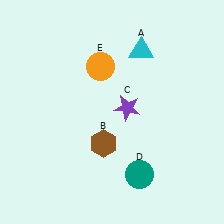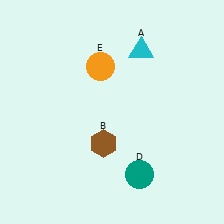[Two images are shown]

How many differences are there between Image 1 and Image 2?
There is 1 difference between the two images.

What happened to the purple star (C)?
The purple star (C) was removed in Image 2. It was in the top-right area of Image 1.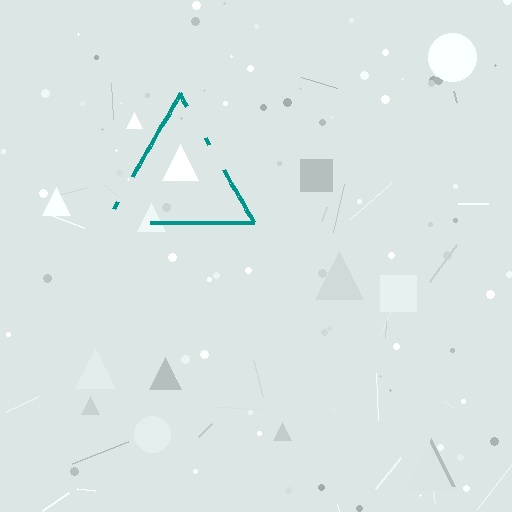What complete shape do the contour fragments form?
The contour fragments form a triangle.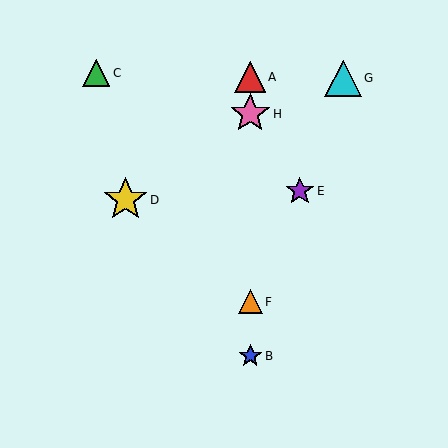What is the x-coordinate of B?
Object B is at x≈250.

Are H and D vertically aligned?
No, H is at x≈250 and D is at x≈125.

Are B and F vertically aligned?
Yes, both are at x≈250.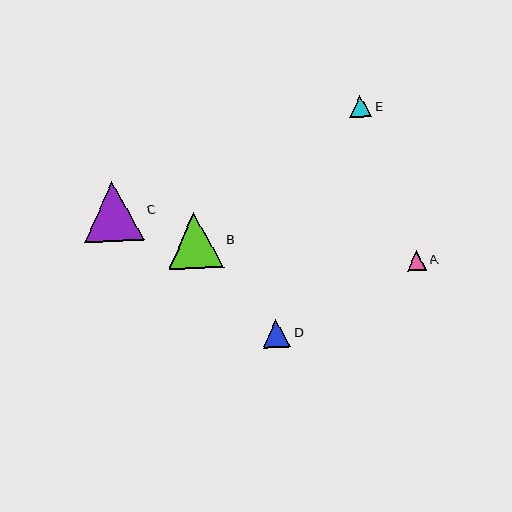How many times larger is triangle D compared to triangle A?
Triangle D is approximately 1.5 times the size of triangle A.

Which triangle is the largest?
Triangle C is the largest with a size of approximately 60 pixels.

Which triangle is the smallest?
Triangle A is the smallest with a size of approximately 19 pixels.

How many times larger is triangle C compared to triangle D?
Triangle C is approximately 2.1 times the size of triangle D.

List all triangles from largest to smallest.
From largest to smallest: C, B, D, E, A.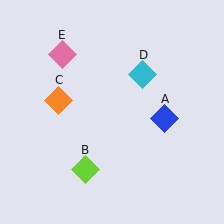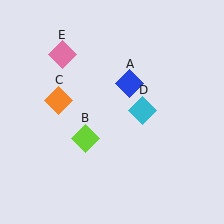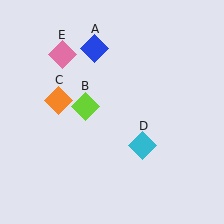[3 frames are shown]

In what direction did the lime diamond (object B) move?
The lime diamond (object B) moved up.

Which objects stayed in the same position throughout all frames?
Orange diamond (object C) and pink diamond (object E) remained stationary.